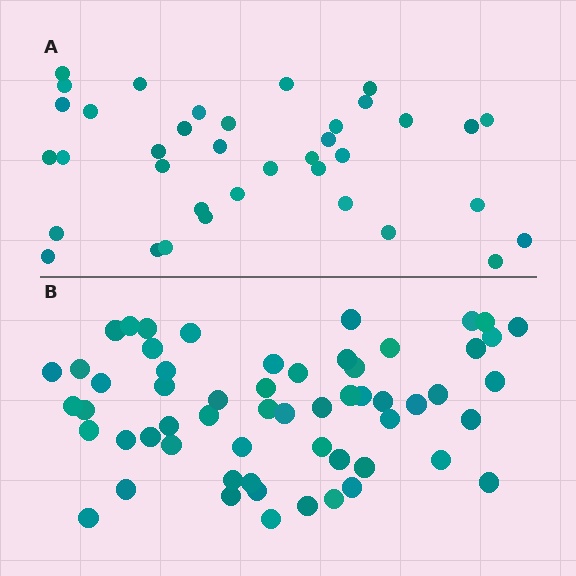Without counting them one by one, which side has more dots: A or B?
Region B (the bottom region) has more dots.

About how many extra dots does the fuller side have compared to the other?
Region B has approximately 20 more dots than region A.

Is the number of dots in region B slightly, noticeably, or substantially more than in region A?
Region B has substantially more. The ratio is roughly 1.6 to 1.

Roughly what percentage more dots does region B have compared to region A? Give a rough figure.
About 55% more.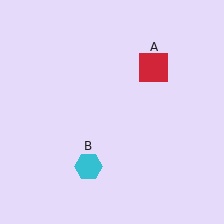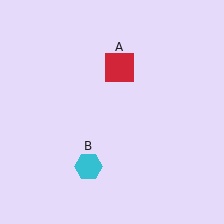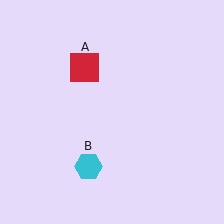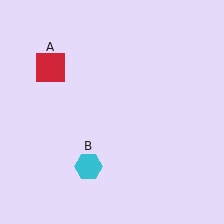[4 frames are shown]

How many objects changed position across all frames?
1 object changed position: red square (object A).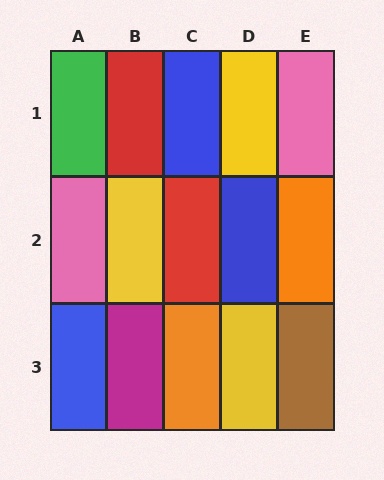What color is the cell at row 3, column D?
Yellow.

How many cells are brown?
1 cell is brown.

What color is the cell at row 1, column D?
Yellow.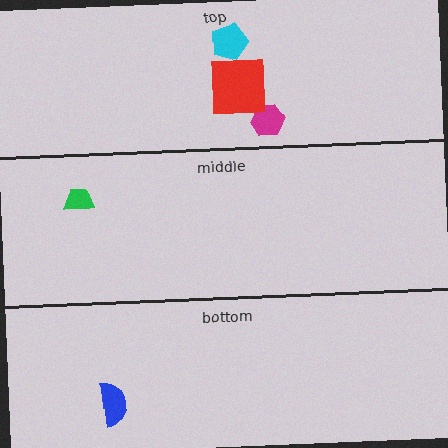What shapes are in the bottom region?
The blue semicircle.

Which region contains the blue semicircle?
The bottom region.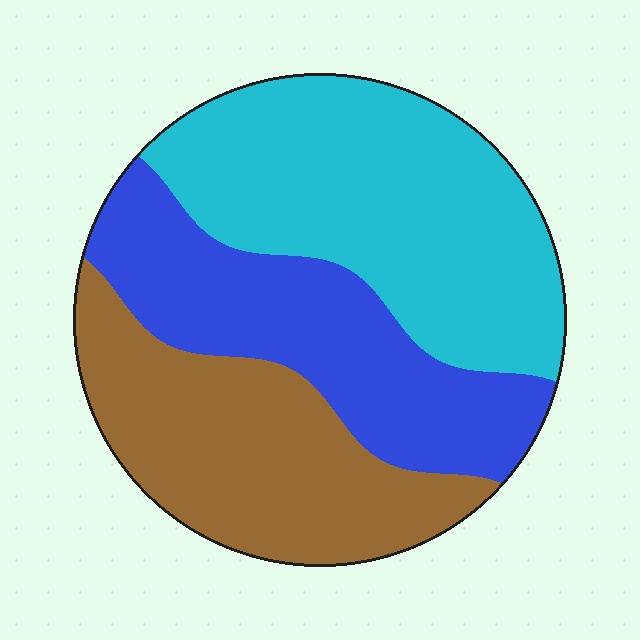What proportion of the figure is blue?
Blue takes up about one third (1/3) of the figure.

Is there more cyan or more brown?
Cyan.